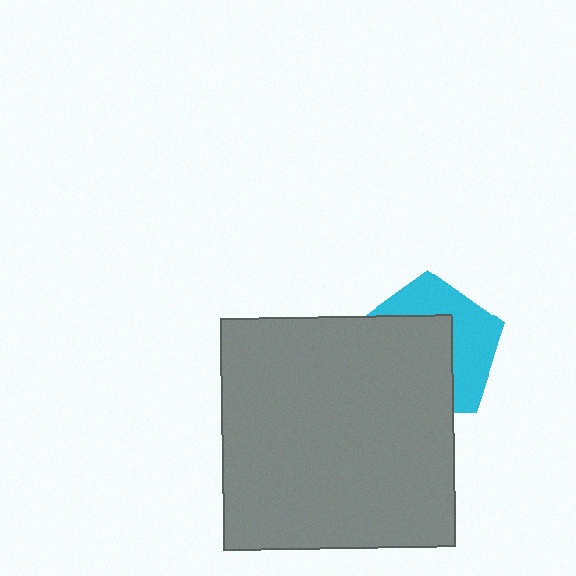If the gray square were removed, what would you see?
You would see the complete cyan pentagon.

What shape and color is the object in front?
The object in front is a gray square.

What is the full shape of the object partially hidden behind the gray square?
The partially hidden object is a cyan pentagon.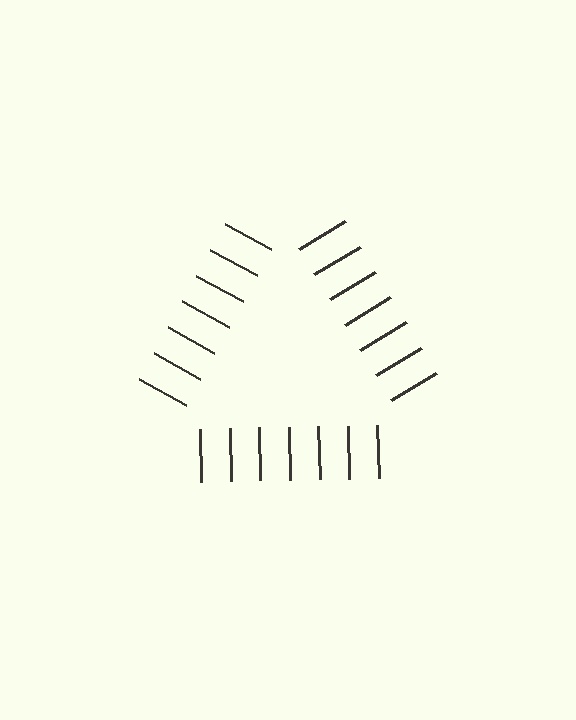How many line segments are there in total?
21 — 7 along each of the 3 edges.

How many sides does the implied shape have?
3 sides — the line-ends trace a triangle.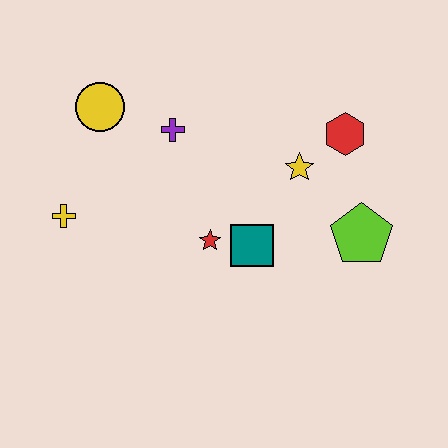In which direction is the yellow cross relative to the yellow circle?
The yellow cross is below the yellow circle.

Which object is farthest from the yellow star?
The yellow cross is farthest from the yellow star.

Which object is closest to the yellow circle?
The purple cross is closest to the yellow circle.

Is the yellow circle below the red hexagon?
No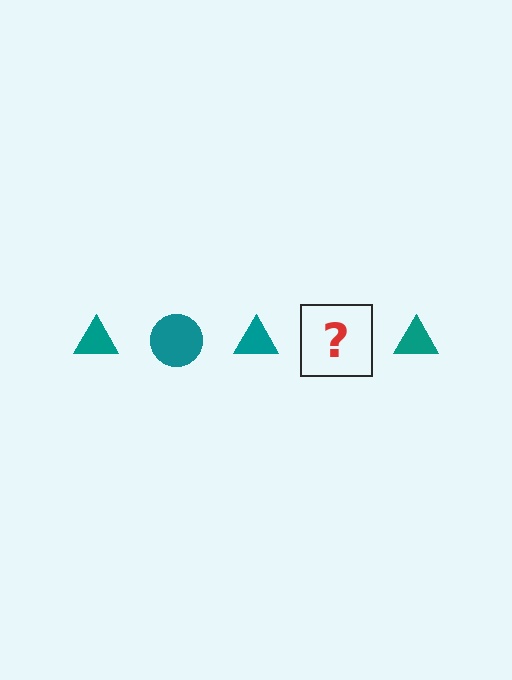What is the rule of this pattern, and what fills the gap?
The rule is that the pattern cycles through triangle, circle shapes in teal. The gap should be filled with a teal circle.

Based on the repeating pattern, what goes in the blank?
The blank should be a teal circle.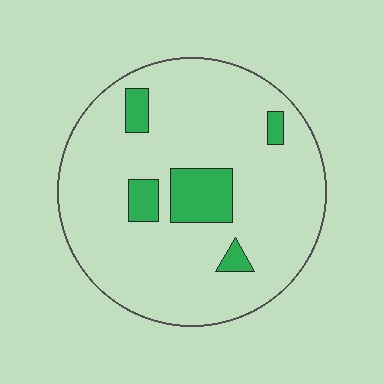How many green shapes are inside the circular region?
5.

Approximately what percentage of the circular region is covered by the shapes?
Approximately 15%.